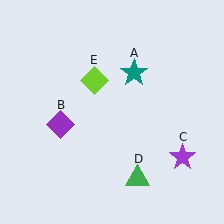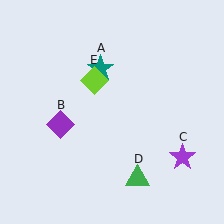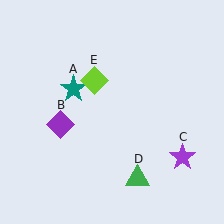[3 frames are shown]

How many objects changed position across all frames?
1 object changed position: teal star (object A).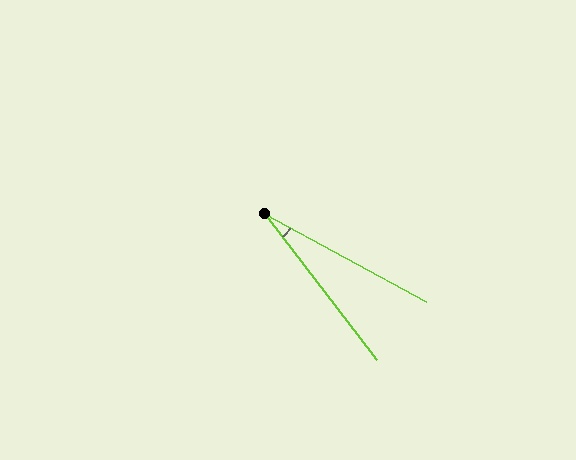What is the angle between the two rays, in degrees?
Approximately 24 degrees.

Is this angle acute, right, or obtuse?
It is acute.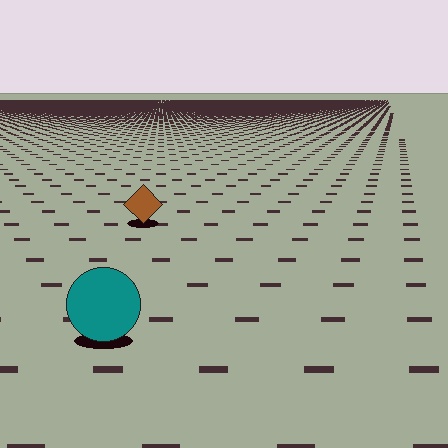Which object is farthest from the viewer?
The brown diamond is farthest from the viewer. It appears smaller and the ground texture around it is denser.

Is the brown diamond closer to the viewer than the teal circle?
No. The teal circle is closer — you can tell from the texture gradient: the ground texture is coarser near it.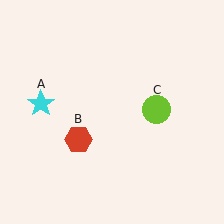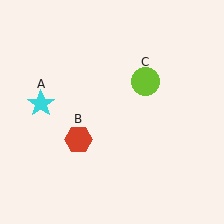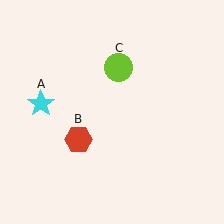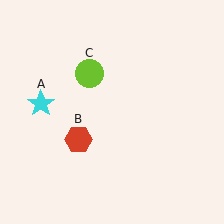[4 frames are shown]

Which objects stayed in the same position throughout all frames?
Cyan star (object A) and red hexagon (object B) remained stationary.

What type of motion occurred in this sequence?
The lime circle (object C) rotated counterclockwise around the center of the scene.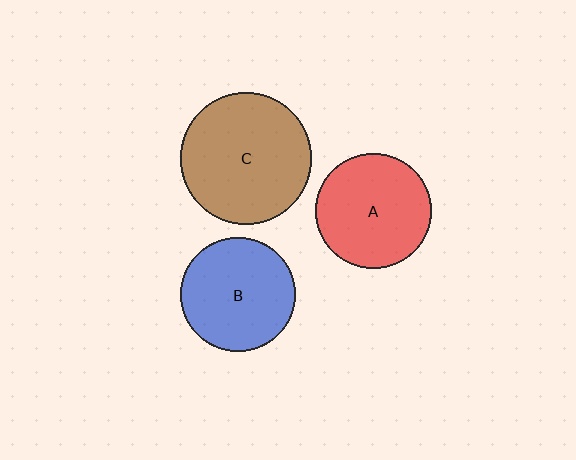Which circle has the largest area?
Circle C (brown).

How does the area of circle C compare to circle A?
Approximately 1.3 times.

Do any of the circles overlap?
No, none of the circles overlap.